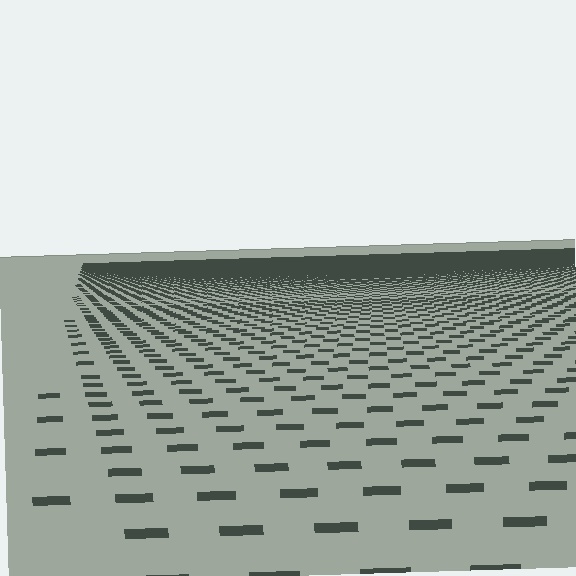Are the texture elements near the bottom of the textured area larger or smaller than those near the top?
Larger. Near the bottom, elements are closer to the viewer and appear at a bigger on-screen size.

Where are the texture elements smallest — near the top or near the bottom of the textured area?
Near the top.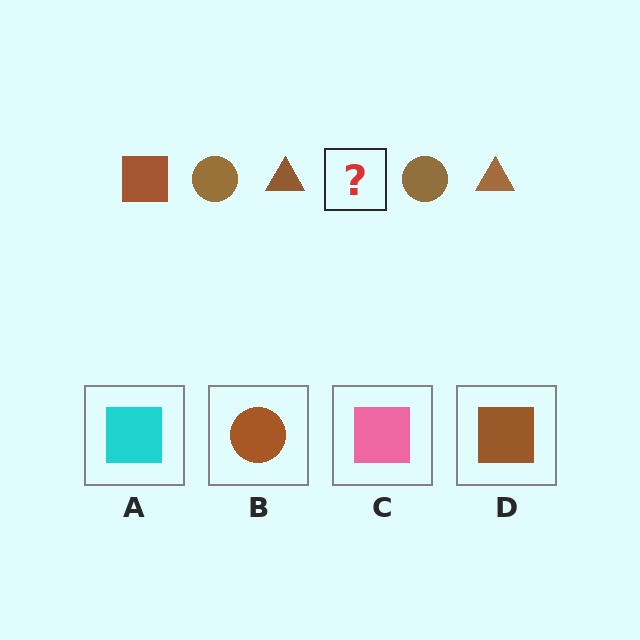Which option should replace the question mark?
Option D.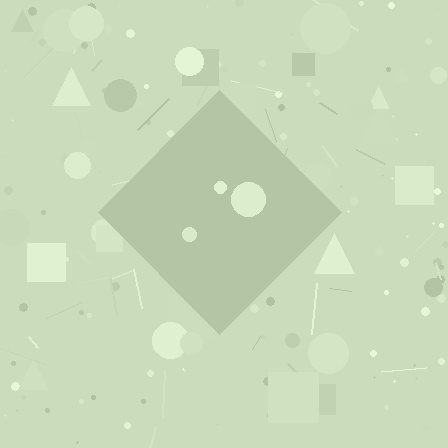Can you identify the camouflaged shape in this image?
The camouflaged shape is a diamond.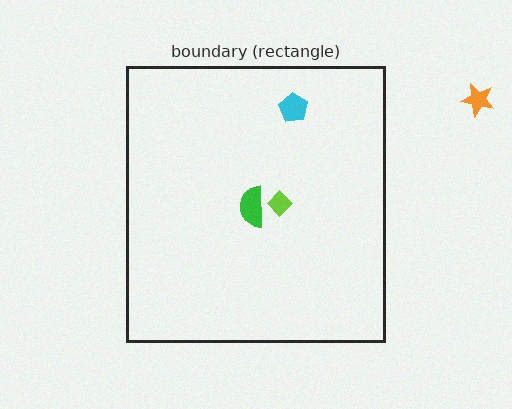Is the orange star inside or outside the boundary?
Outside.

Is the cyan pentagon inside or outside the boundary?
Inside.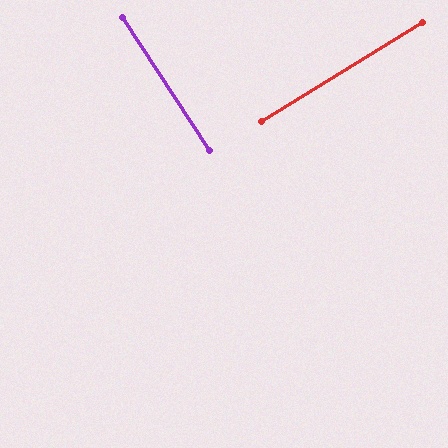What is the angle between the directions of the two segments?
Approximately 88 degrees.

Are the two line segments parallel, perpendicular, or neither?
Perpendicular — they meet at approximately 88°.